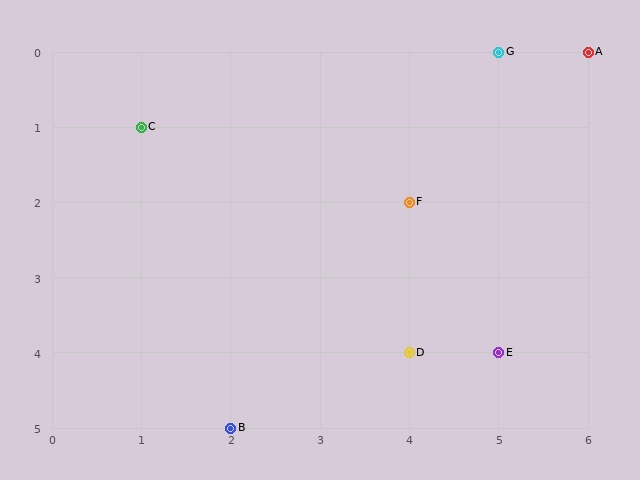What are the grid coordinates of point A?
Point A is at grid coordinates (6, 0).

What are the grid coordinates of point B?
Point B is at grid coordinates (2, 5).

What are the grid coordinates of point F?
Point F is at grid coordinates (4, 2).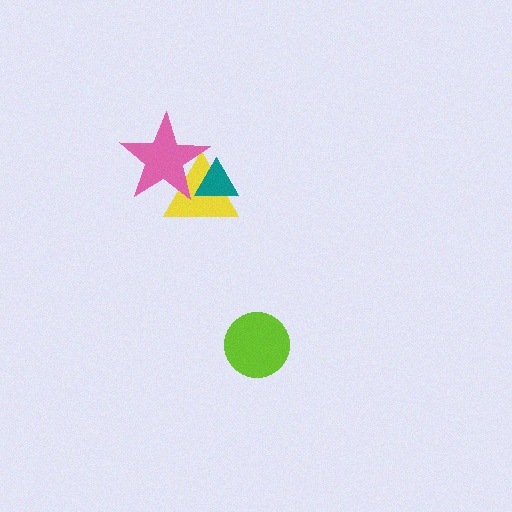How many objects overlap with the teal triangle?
2 objects overlap with the teal triangle.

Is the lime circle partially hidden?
No, no other shape covers it.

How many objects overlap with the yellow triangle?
2 objects overlap with the yellow triangle.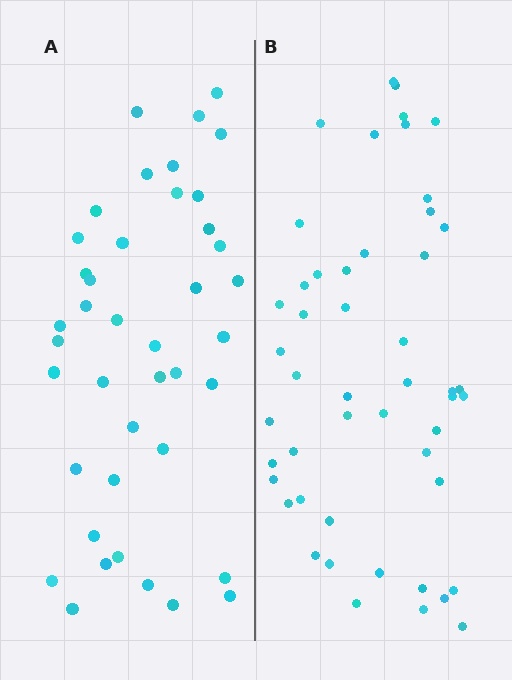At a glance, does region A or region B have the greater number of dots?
Region B (the right region) has more dots.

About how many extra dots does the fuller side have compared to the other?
Region B has roughly 8 or so more dots than region A.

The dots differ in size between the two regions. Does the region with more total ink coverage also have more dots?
No. Region A has more total ink coverage because its dots are larger, but region B actually contains more individual dots. Total area can be misleading — the number of items is what matters here.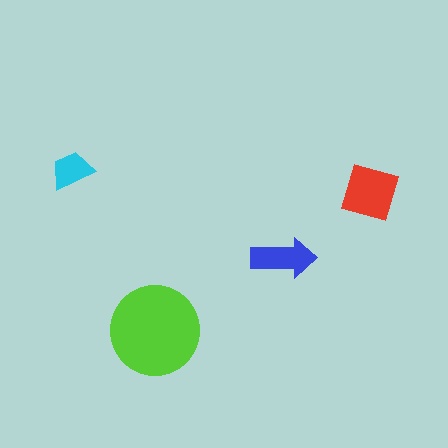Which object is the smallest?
The cyan trapezoid.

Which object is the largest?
The lime circle.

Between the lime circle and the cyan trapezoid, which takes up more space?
The lime circle.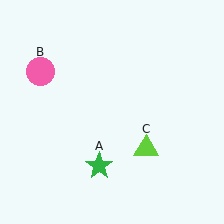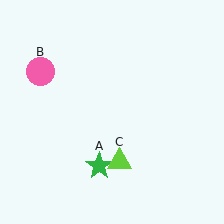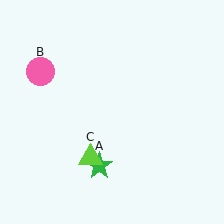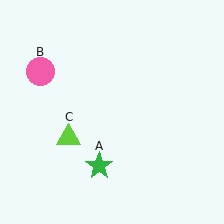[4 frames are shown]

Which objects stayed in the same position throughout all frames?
Green star (object A) and pink circle (object B) remained stationary.